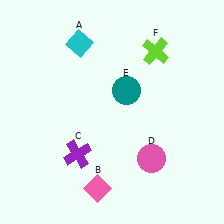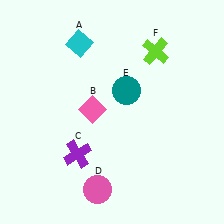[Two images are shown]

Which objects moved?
The objects that moved are: the pink diamond (B), the pink circle (D).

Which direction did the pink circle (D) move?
The pink circle (D) moved left.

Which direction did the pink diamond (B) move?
The pink diamond (B) moved up.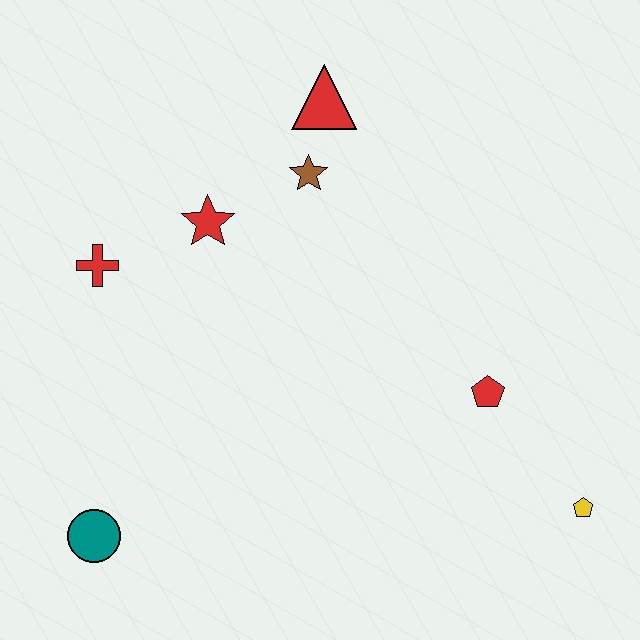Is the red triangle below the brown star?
No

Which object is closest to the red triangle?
The brown star is closest to the red triangle.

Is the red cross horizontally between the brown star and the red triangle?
No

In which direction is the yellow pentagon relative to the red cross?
The yellow pentagon is to the right of the red cross.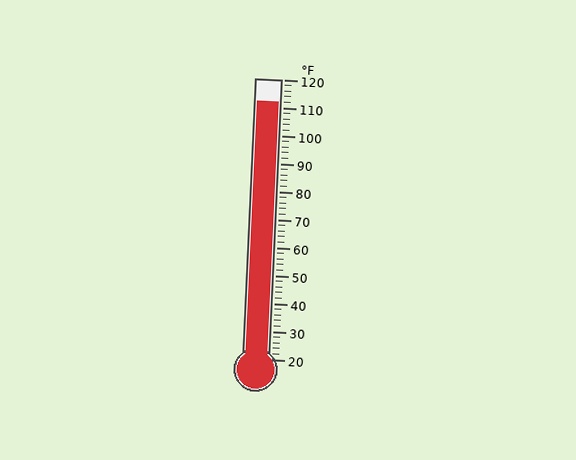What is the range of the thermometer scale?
The thermometer scale ranges from 20°F to 120°F.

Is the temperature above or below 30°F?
The temperature is above 30°F.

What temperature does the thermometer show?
The thermometer shows approximately 112°F.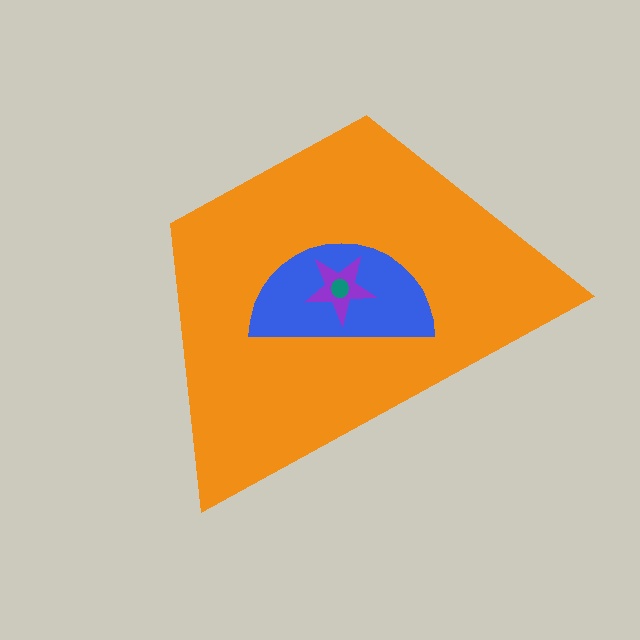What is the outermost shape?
The orange trapezoid.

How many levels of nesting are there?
4.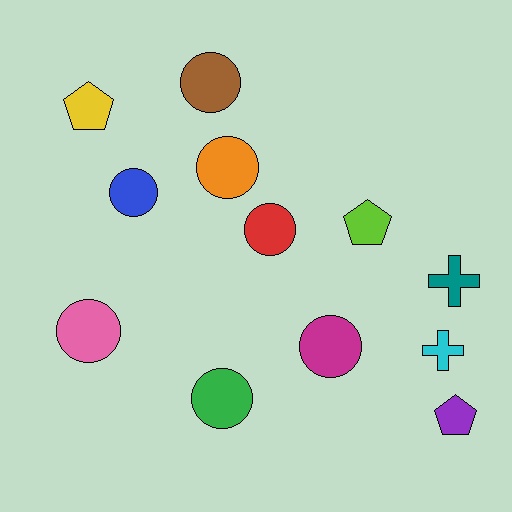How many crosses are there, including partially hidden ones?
There are 2 crosses.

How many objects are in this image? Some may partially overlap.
There are 12 objects.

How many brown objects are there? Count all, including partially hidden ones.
There is 1 brown object.